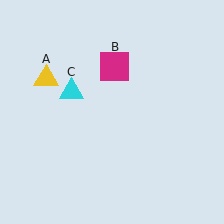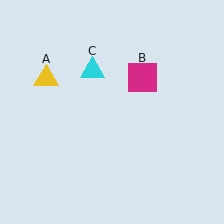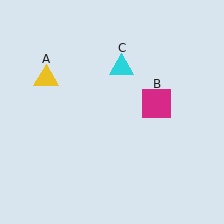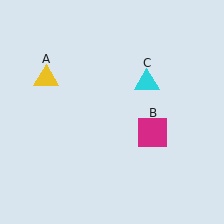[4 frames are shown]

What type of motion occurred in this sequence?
The magenta square (object B), cyan triangle (object C) rotated clockwise around the center of the scene.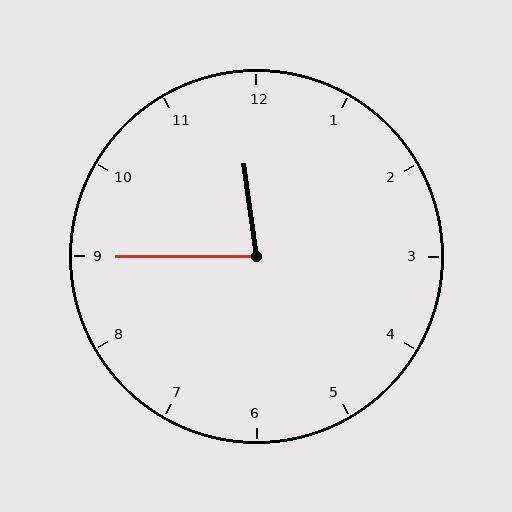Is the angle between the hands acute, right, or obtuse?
It is acute.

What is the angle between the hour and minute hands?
Approximately 82 degrees.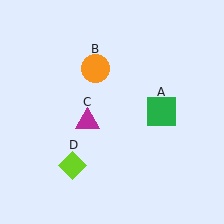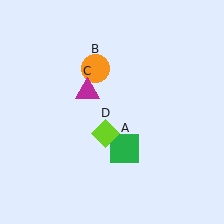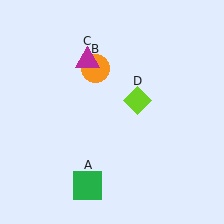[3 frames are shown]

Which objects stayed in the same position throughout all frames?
Orange circle (object B) remained stationary.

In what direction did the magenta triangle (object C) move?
The magenta triangle (object C) moved up.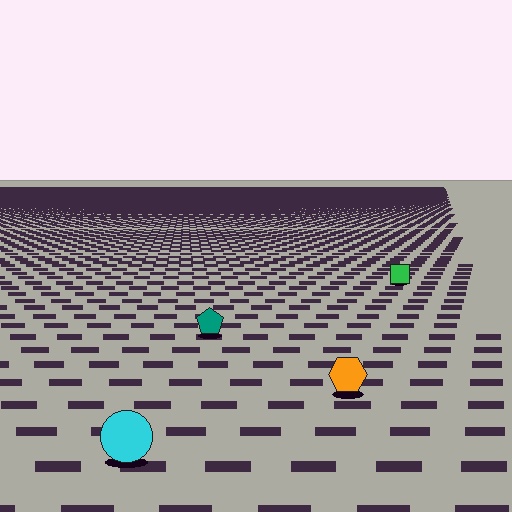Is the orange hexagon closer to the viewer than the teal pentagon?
Yes. The orange hexagon is closer — you can tell from the texture gradient: the ground texture is coarser near it.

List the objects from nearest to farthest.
From nearest to farthest: the cyan circle, the orange hexagon, the teal pentagon, the green square.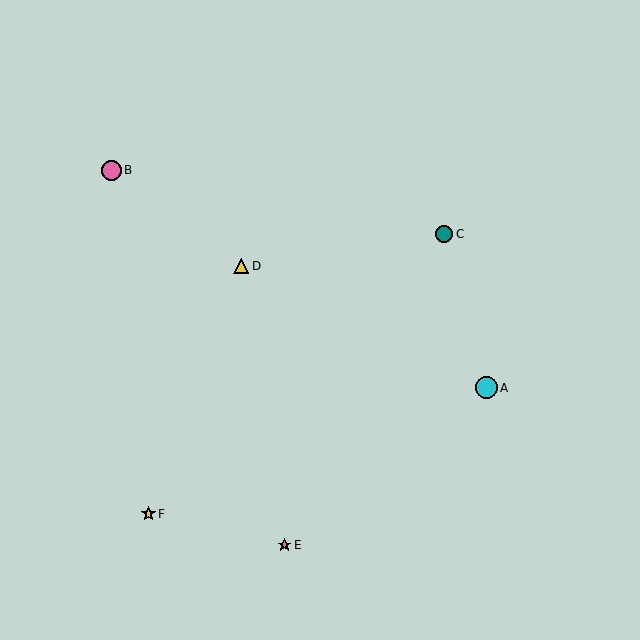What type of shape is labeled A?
Shape A is a cyan circle.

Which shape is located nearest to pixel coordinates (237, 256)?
The yellow triangle (labeled D) at (241, 266) is nearest to that location.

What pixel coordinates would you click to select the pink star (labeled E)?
Click at (285, 545) to select the pink star E.